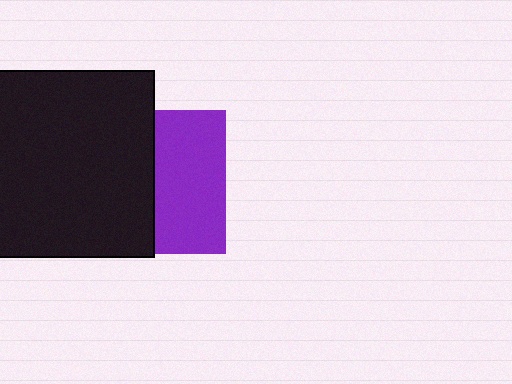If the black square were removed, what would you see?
You would see the complete purple square.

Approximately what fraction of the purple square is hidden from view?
Roughly 51% of the purple square is hidden behind the black square.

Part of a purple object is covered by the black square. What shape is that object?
It is a square.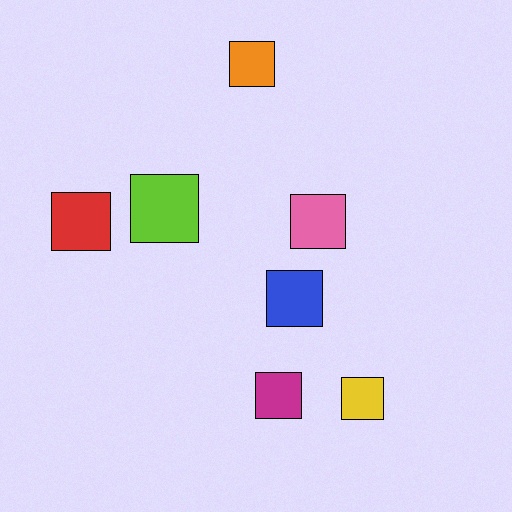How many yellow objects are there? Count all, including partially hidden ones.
There is 1 yellow object.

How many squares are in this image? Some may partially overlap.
There are 7 squares.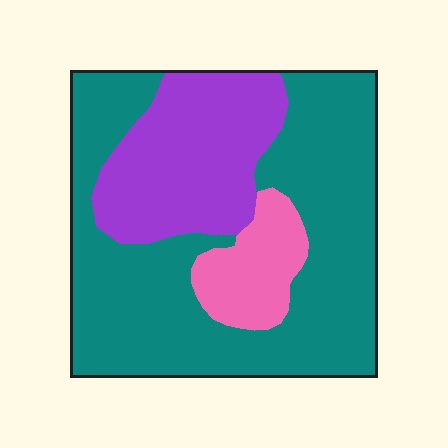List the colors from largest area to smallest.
From largest to smallest: teal, purple, pink.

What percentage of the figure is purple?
Purple takes up between a quarter and a half of the figure.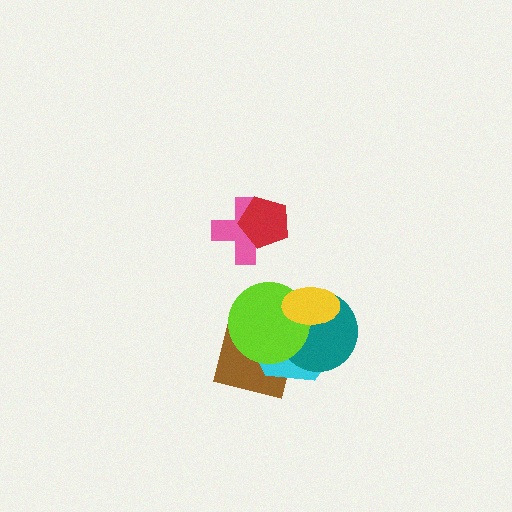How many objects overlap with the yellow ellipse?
3 objects overlap with the yellow ellipse.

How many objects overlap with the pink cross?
1 object overlaps with the pink cross.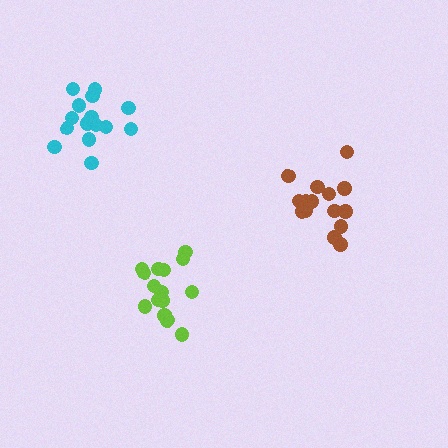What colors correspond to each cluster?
The clusters are colored: brown, lime, cyan.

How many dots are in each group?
Group 1: 16 dots, Group 2: 15 dots, Group 3: 15 dots (46 total).